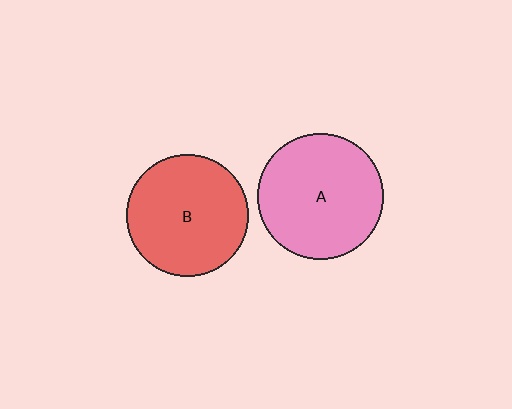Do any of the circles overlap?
No, none of the circles overlap.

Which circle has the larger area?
Circle A (pink).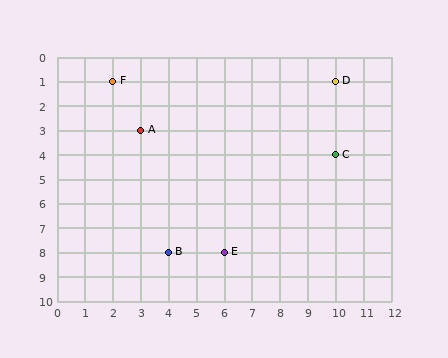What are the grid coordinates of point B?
Point B is at grid coordinates (4, 8).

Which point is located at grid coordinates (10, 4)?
Point C is at (10, 4).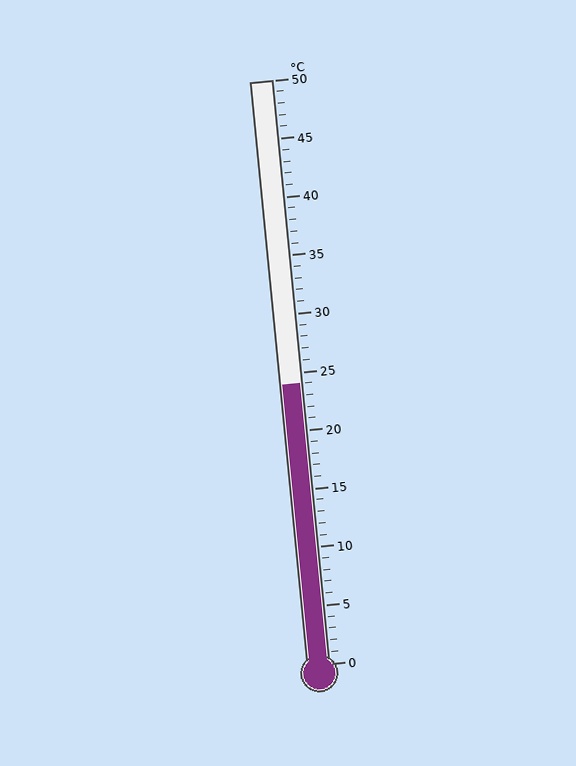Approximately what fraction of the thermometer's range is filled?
The thermometer is filled to approximately 50% of its range.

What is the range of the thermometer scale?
The thermometer scale ranges from 0°C to 50°C.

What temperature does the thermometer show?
The thermometer shows approximately 24°C.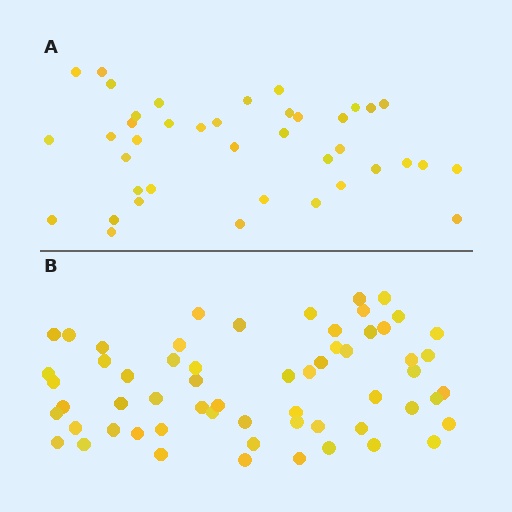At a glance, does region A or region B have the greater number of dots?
Region B (the bottom region) has more dots.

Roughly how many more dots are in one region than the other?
Region B has approximately 20 more dots than region A.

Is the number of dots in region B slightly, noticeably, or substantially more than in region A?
Region B has substantially more. The ratio is roughly 1.5 to 1.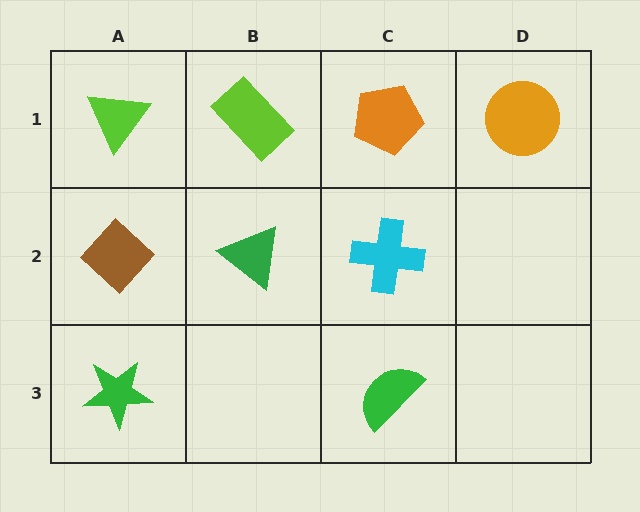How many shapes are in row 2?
3 shapes.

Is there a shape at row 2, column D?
No, that cell is empty.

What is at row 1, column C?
An orange pentagon.